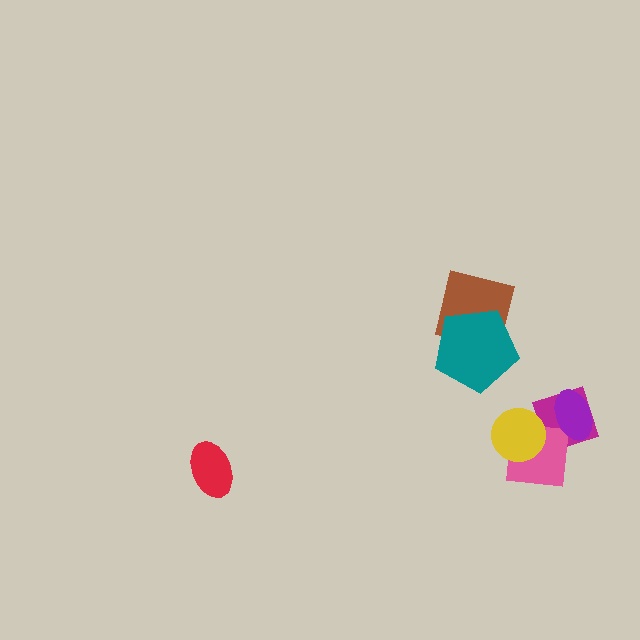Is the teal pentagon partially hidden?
No, no other shape covers it.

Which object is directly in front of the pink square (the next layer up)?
The yellow circle is directly in front of the pink square.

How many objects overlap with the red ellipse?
0 objects overlap with the red ellipse.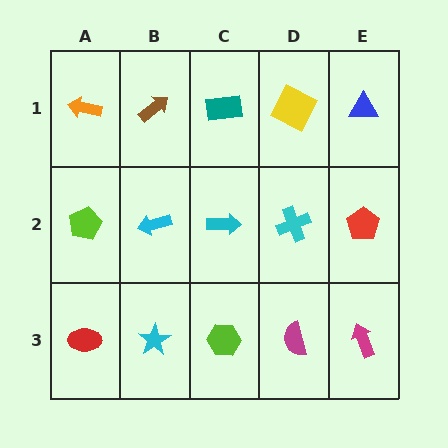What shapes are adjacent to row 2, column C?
A teal rectangle (row 1, column C), a lime hexagon (row 3, column C), a cyan arrow (row 2, column B), a cyan cross (row 2, column D).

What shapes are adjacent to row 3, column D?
A cyan cross (row 2, column D), a lime hexagon (row 3, column C), a magenta arrow (row 3, column E).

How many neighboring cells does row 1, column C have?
3.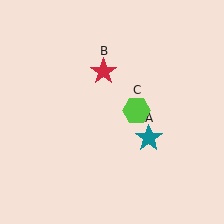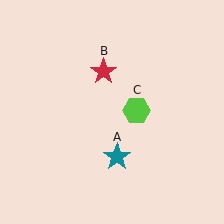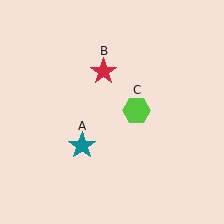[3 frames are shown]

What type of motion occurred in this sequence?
The teal star (object A) rotated clockwise around the center of the scene.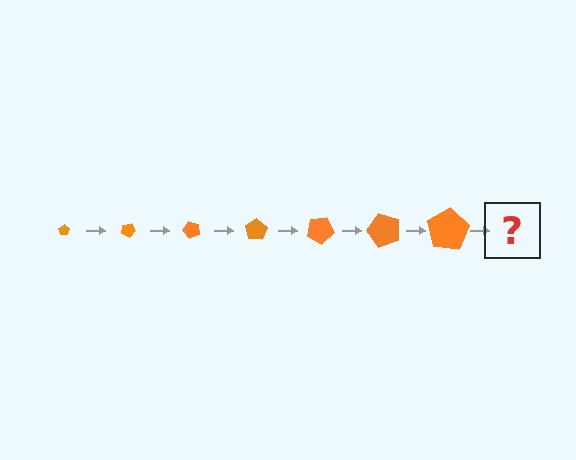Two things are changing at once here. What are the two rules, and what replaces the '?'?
The two rules are that the pentagon grows larger each step and it rotates 25 degrees each step. The '?' should be a pentagon, larger than the previous one and rotated 175 degrees from the start.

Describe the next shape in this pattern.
It should be a pentagon, larger than the previous one and rotated 175 degrees from the start.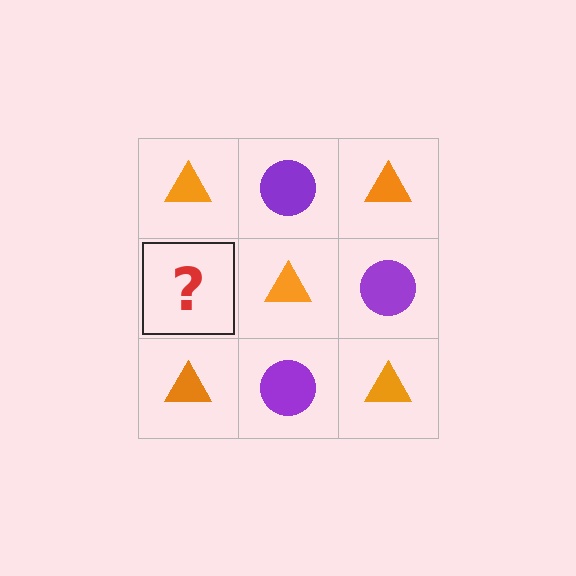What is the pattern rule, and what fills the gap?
The rule is that it alternates orange triangle and purple circle in a checkerboard pattern. The gap should be filled with a purple circle.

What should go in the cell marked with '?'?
The missing cell should contain a purple circle.